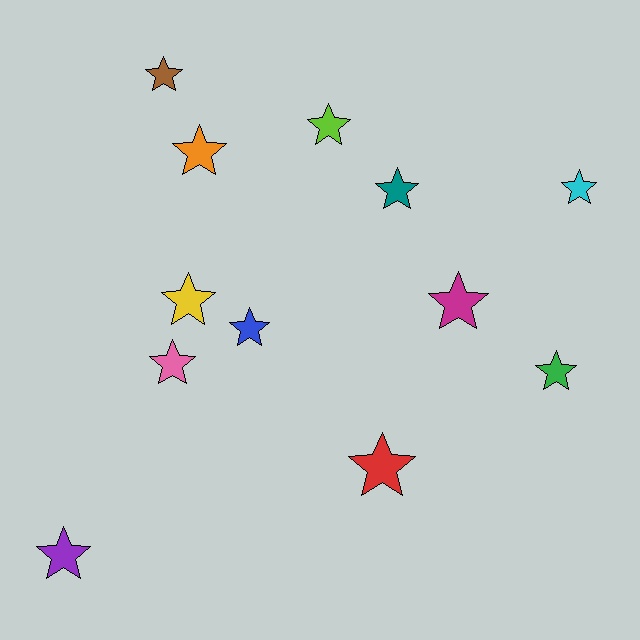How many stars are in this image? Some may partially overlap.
There are 12 stars.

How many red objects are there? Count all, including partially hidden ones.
There is 1 red object.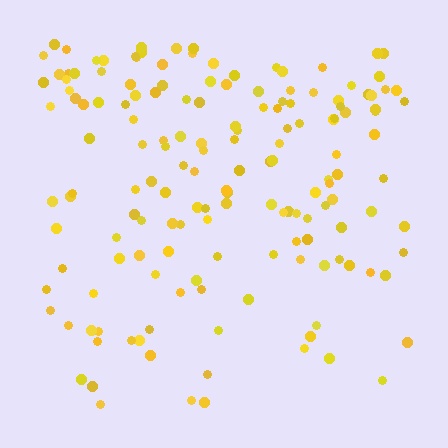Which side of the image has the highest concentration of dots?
The top.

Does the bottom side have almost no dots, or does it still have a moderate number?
Still a moderate number, just noticeably fewer than the top.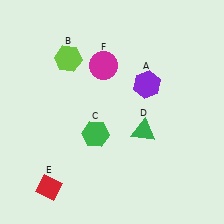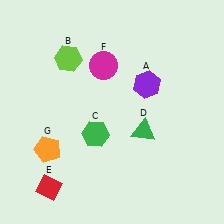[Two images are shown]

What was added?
An orange pentagon (G) was added in Image 2.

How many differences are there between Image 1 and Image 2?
There is 1 difference between the two images.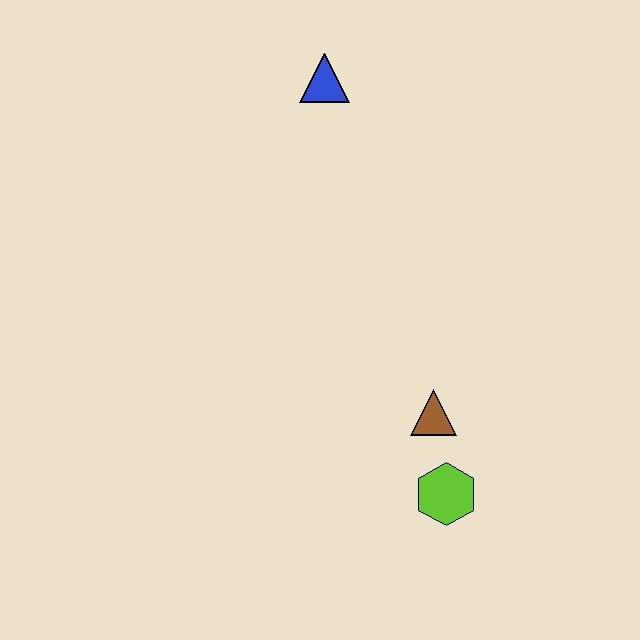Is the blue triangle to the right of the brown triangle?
No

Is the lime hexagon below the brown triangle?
Yes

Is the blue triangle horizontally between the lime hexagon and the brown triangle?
No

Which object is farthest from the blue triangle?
The lime hexagon is farthest from the blue triangle.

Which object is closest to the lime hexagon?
The brown triangle is closest to the lime hexagon.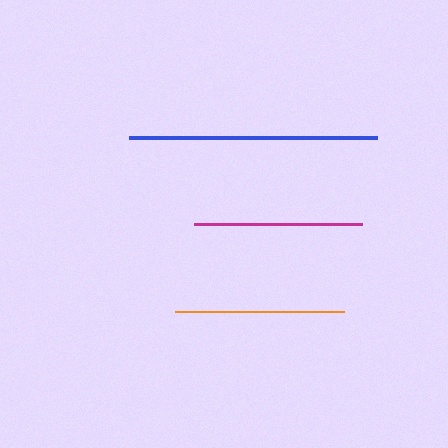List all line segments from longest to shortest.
From longest to shortest: blue, orange, magenta.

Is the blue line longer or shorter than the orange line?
The blue line is longer than the orange line.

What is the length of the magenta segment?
The magenta segment is approximately 168 pixels long.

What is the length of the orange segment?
The orange segment is approximately 169 pixels long.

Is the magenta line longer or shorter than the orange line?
The orange line is longer than the magenta line.